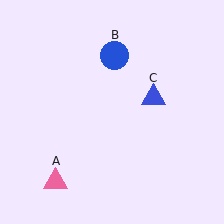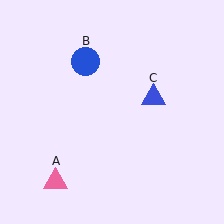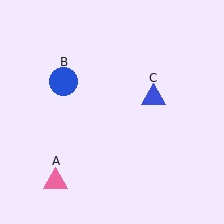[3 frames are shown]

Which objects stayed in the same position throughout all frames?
Pink triangle (object A) and blue triangle (object C) remained stationary.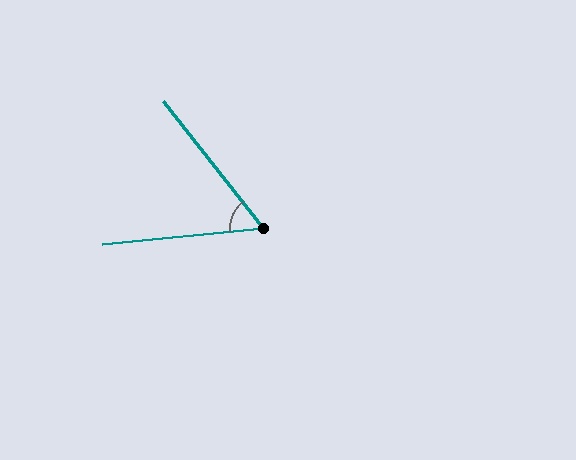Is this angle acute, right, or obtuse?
It is acute.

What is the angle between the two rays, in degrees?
Approximately 58 degrees.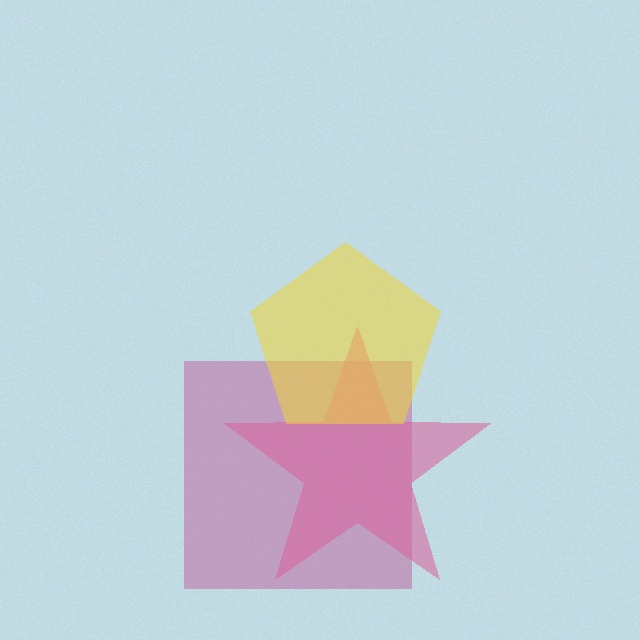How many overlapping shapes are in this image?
There are 3 overlapping shapes in the image.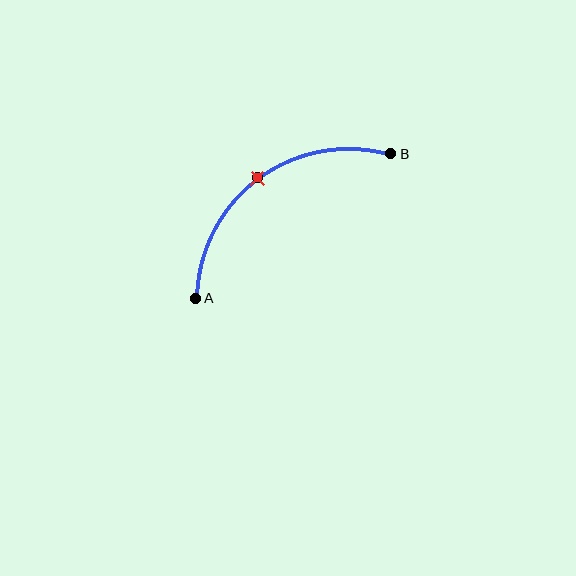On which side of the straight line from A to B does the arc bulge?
The arc bulges above and to the left of the straight line connecting A and B.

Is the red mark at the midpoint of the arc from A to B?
Yes. The red mark lies on the arc at equal arc-length from both A and B — it is the arc midpoint.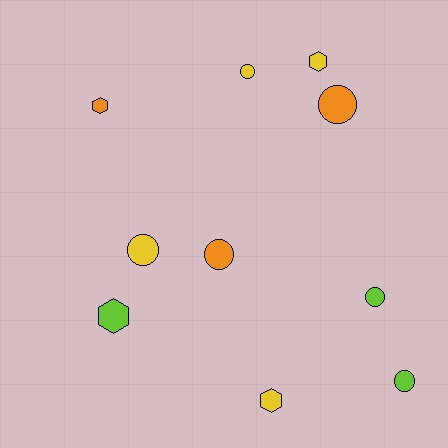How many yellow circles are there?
There are 2 yellow circles.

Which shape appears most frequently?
Circle, with 6 objects.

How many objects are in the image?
There are 10 objects.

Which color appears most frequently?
Yellow, with 4 objects.